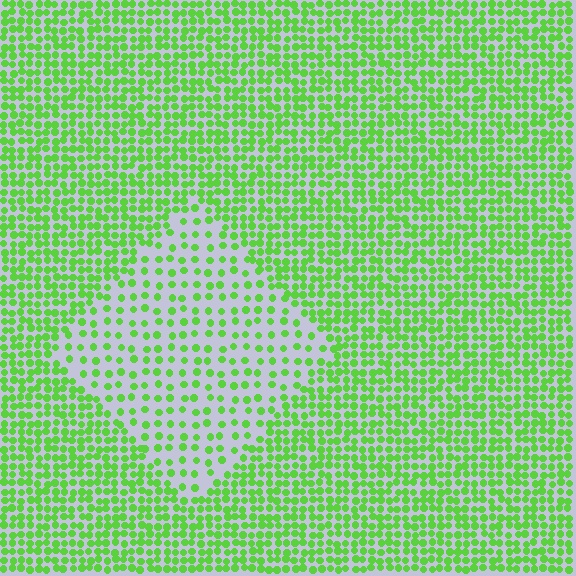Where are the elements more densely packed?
The elements are more densely packed outside the diamond boundary.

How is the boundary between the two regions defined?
The boundary is defined by a change in element density (approximately 2.2x ratio). All elements are the same color, size, and shape.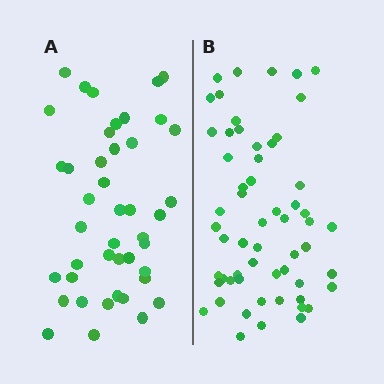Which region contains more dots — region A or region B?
Region B (the right region) has more dots.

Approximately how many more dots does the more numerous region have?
Region B has approximately 15 more dots than region A.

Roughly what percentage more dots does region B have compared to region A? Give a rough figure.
About 35% more.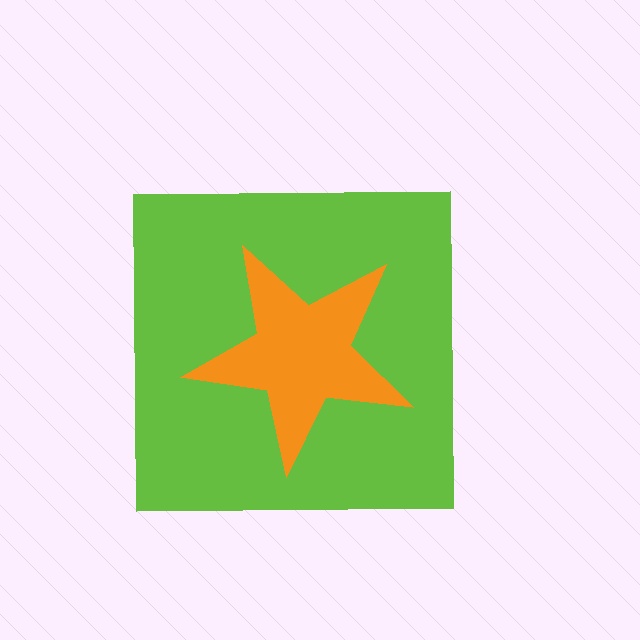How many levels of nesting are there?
2.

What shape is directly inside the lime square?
The orange star.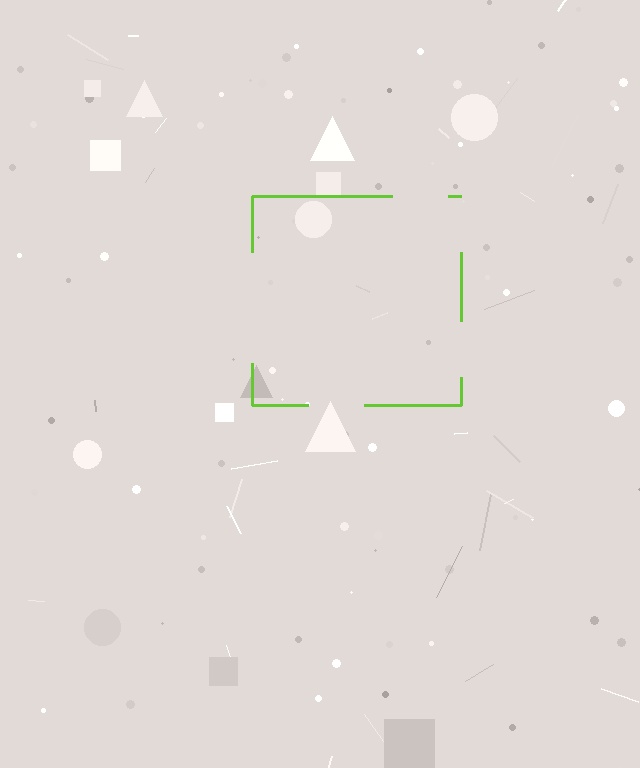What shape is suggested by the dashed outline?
The dashed outline suggests a square.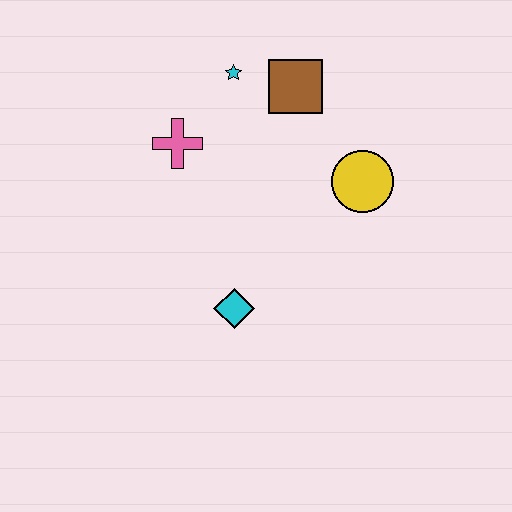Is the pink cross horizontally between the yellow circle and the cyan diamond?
No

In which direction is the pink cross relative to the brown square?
The pink cross is to the left of the brown square.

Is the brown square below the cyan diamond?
No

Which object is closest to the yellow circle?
The brown square is closest to the yellow circle.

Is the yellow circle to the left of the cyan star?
No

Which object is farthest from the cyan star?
The cyan diamond is farthest from the cyan star.